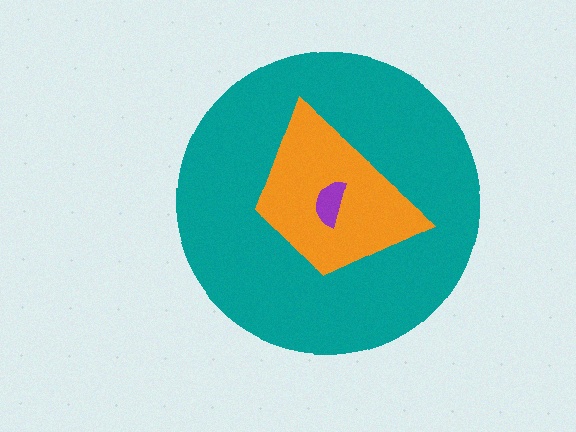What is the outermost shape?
The teal circle.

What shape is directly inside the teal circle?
The orange trapezoid.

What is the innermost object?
The purple semicircle.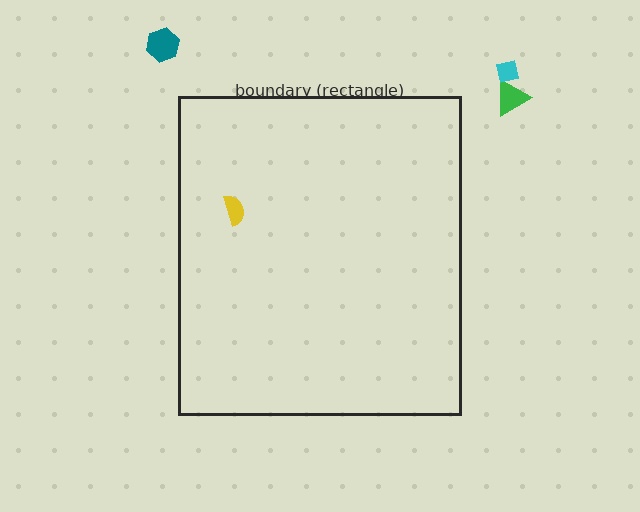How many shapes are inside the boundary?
1 inside, 3 outside.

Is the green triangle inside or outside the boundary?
Outside.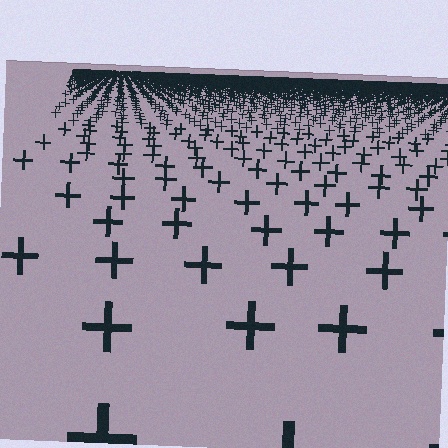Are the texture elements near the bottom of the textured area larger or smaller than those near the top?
Larger. Near the bottom, elements are closer to the viewer and appear at a bigger on-screen size.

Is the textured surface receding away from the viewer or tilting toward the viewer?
The surface is receding away from the viewer. Texture elements get smaller and denser toward the top.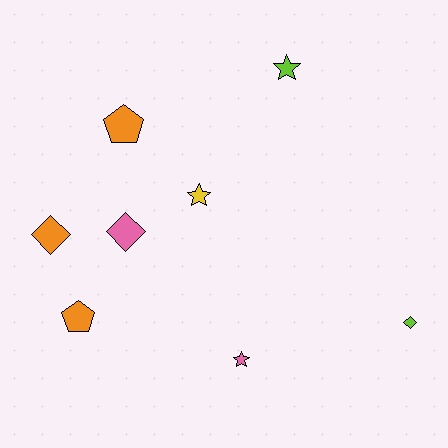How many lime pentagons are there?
There are no lime pentagons.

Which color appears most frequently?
Orange, with 3 objects.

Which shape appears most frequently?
Diamond, with 3 objects.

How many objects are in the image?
There are 8 objects.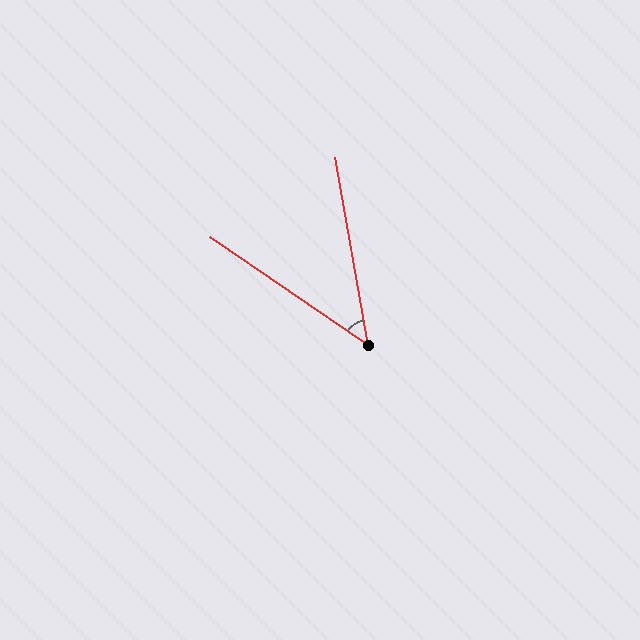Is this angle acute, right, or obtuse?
It is acute.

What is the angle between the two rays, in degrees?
Approximately 46 degrees.